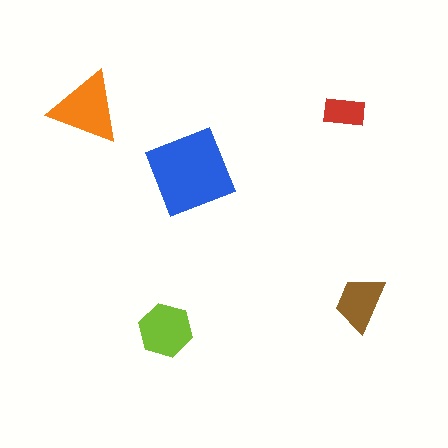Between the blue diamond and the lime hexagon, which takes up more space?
The blue diamond.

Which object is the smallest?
The red rectangle.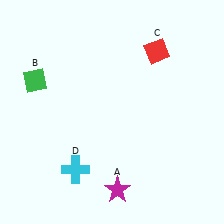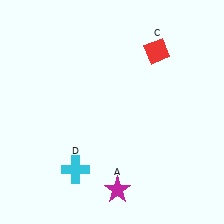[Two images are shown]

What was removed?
The green diamond (B) was removed in Image 2.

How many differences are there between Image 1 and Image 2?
There is 1 difference between the two images.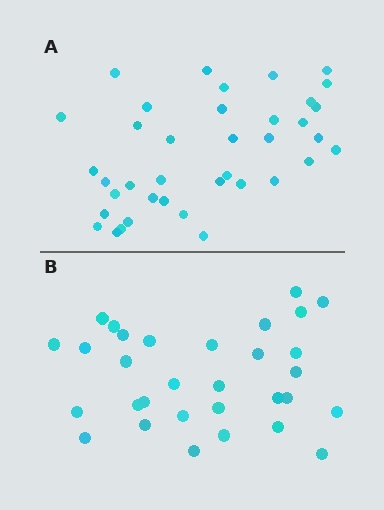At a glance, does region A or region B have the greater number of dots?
Region A (the top region) has more dots.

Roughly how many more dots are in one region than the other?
Region A has roughly 8 or so more dots than region B.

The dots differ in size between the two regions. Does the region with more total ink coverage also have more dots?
No. Region B has more total ink coverage because its dots are larger, but region A actually contains more individual dots. Total area can be misleading — the number of items is what matters here.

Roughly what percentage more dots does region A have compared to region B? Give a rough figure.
About 25% more.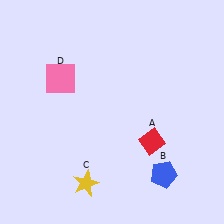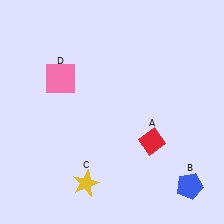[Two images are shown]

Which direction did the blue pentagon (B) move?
The blue pentagon (B) moved right.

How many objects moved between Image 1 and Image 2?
1 object moved between the two images.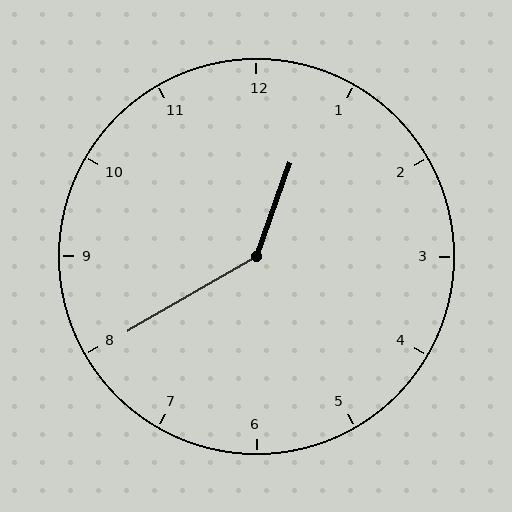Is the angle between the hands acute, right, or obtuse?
It is obtuse.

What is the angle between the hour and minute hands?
Approximately 140 degrees.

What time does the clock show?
12:40.